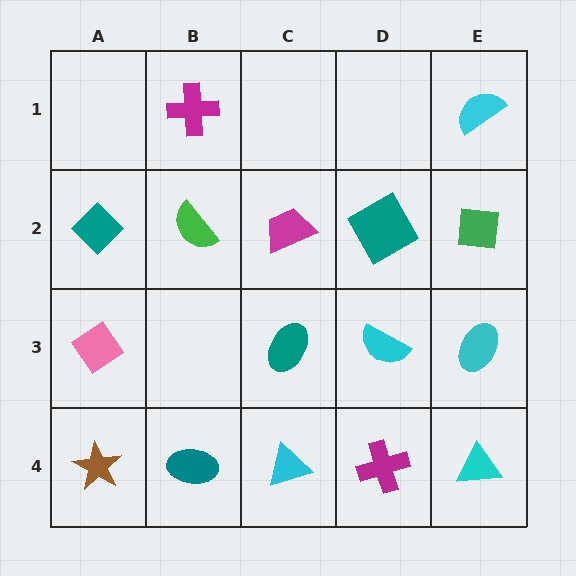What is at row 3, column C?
A teal ellipse.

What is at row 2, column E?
A green square.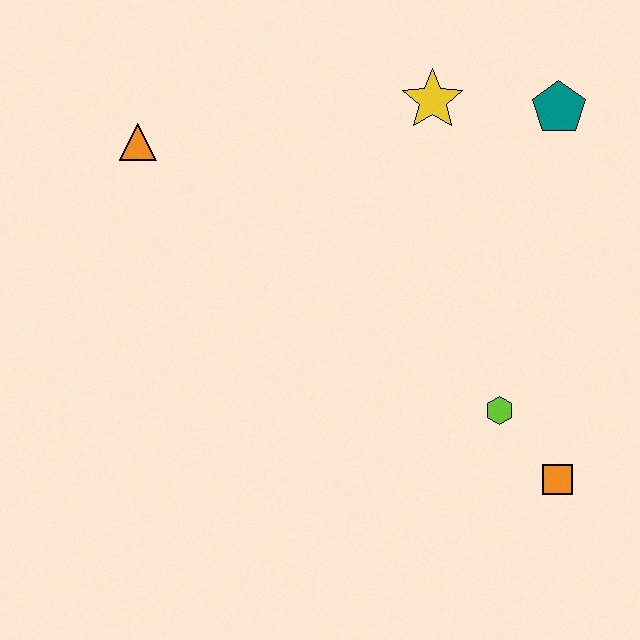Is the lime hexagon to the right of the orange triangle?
Yes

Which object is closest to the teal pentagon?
The yellow star is closest to the teal pentagon.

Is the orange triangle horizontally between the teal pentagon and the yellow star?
No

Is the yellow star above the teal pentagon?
Yes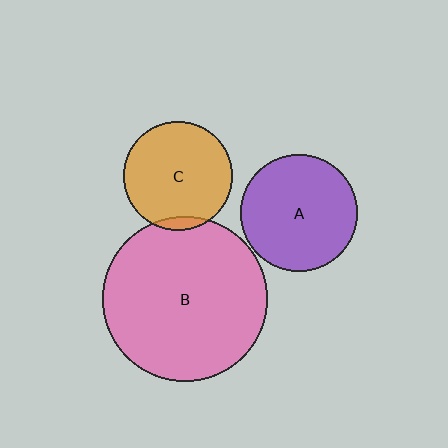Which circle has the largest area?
Circle B (pink).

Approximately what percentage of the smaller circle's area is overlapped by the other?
Approximately 5%.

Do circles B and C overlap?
Yes.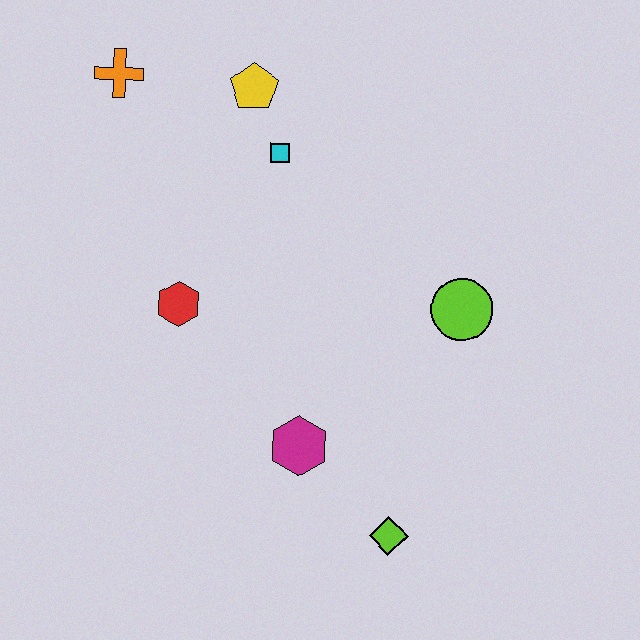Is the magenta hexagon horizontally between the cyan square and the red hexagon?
No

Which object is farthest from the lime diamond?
The orange cross is farthest from the lime diamond.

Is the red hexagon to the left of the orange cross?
No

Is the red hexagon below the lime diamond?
No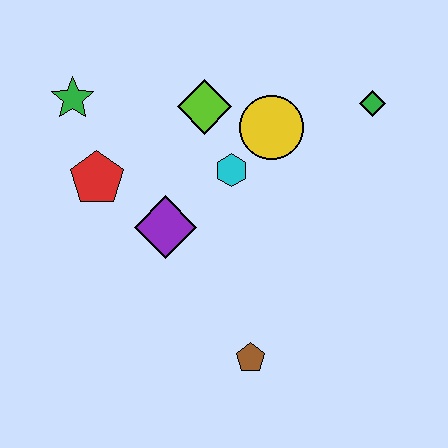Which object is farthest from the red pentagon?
The green diamond is farthest from the red pentagon.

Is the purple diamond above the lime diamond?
No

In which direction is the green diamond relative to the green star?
The green diamond is to the right of the green star.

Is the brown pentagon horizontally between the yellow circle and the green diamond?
No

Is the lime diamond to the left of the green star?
No